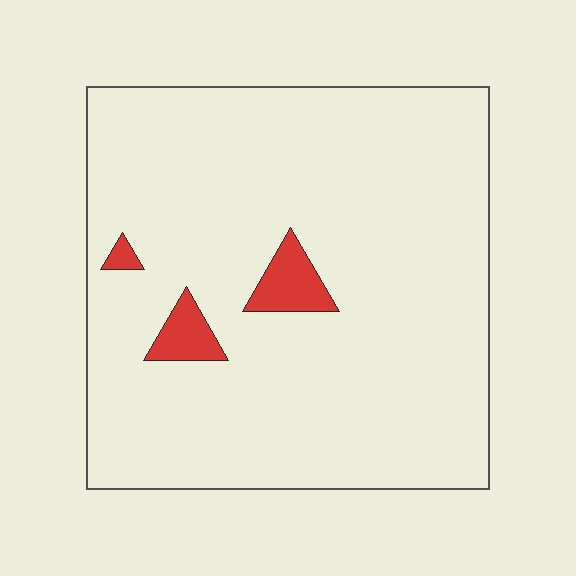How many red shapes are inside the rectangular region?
3.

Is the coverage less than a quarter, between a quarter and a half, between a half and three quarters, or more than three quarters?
Less than a quarter.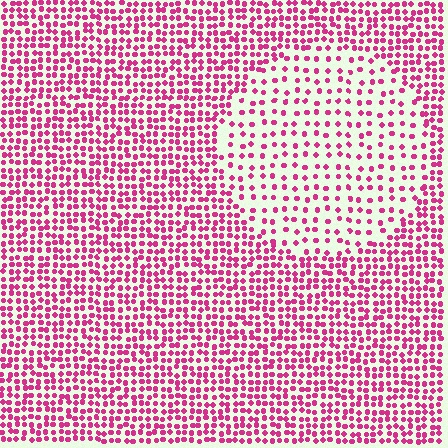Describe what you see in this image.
The image contains small magenta elements arranged at two different densities. A circle-shaped region is visible where the elements are less densely packed than the surrounding area.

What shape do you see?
I see a circle.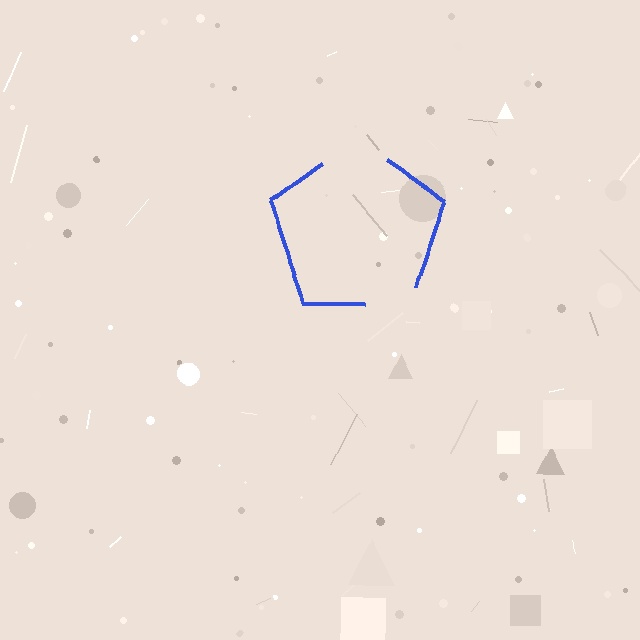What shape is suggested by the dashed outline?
The dashed outline suggests a pentagon.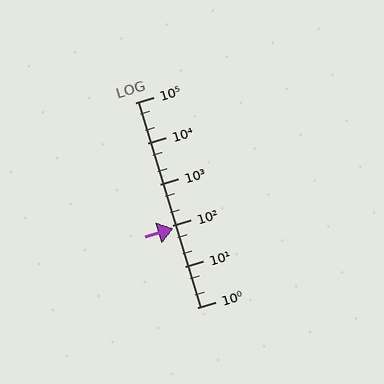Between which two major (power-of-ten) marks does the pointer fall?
The pointer is between 10 and 100.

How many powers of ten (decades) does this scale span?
The scale spans 5 decades, from 1 to 100000.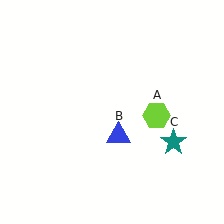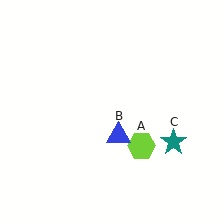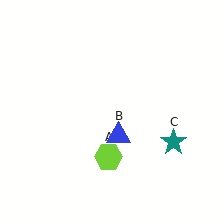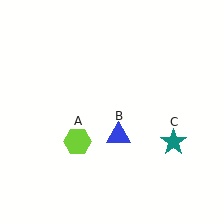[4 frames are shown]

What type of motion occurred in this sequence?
The lime hexagon (object A) rotated clockwise around the center of the scene.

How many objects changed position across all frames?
1 object changed position: lime hexagon (object A).